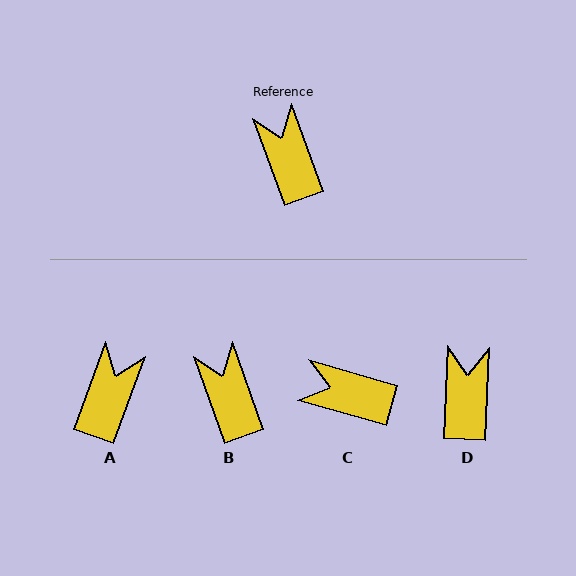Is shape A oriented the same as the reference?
No, it is off by about 40 degrees.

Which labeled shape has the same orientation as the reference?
B.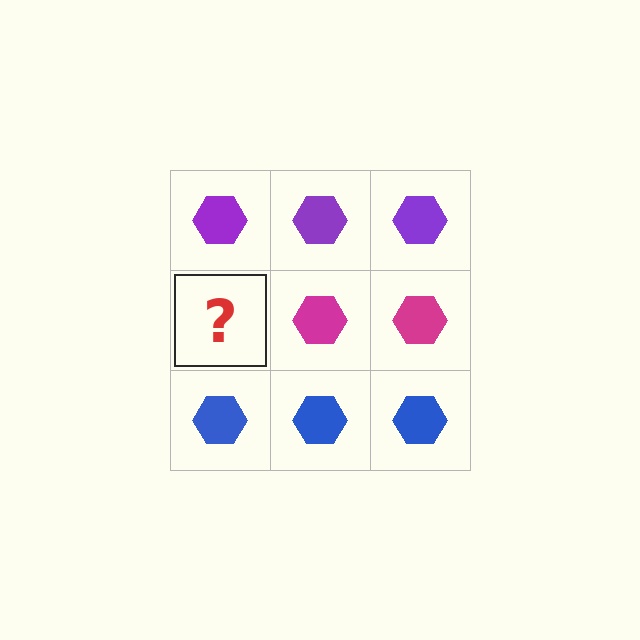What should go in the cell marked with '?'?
The missing cell should contain a magenta hexagon.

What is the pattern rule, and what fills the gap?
The rule is that each row has a consistent color. The gap should be filled with a magenta hexagon.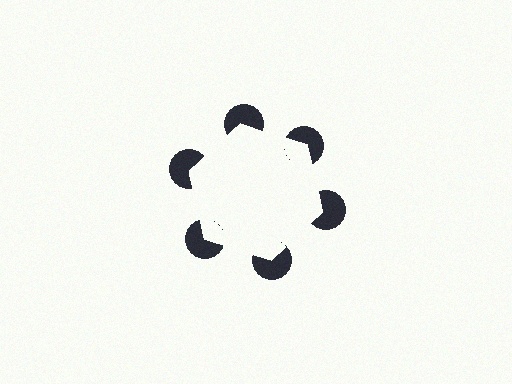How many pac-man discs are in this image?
There are 6 — one at each vertex of the illusory hexagon.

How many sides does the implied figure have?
6 sides.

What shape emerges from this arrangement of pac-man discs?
An illusory hexagon — its edges are inferred from the aligned wedge cuts in the pac-man discs, not physically drawn.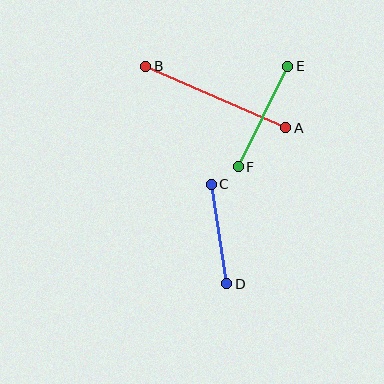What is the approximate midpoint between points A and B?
The midpoint is at approximately (215, 97) pixels.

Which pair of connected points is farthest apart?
Points A and B are farthest apart.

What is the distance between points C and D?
The distance is approximately 101 pixels.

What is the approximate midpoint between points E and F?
The midpoint is at approximately (263, 116) pixels.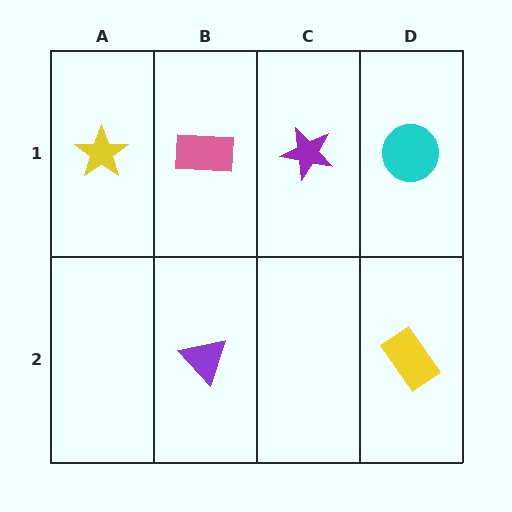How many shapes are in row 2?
2 shapes.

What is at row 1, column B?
A pink rectangle.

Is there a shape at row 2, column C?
No, that cell is empty.